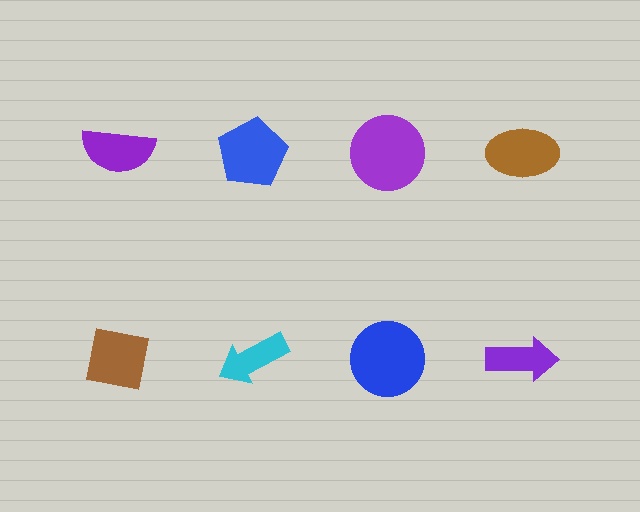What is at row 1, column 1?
A purple semicircle.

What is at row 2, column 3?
A blue circle.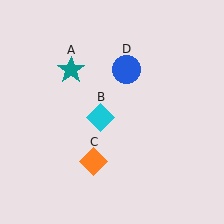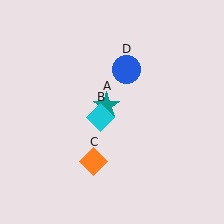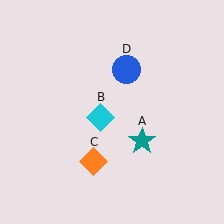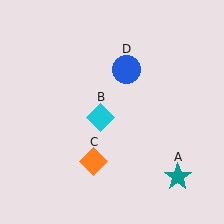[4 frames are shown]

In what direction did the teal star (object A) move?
The teal star (object A) moved down and to the right.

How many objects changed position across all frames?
1 object changed position: teal star (object A).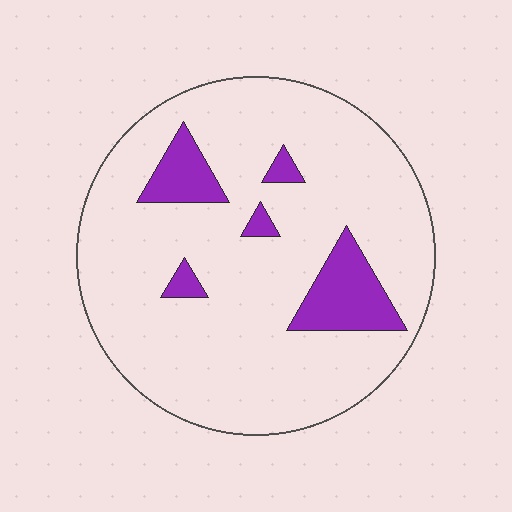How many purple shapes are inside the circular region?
5.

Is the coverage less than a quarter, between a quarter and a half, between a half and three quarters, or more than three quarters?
Less than a quarter.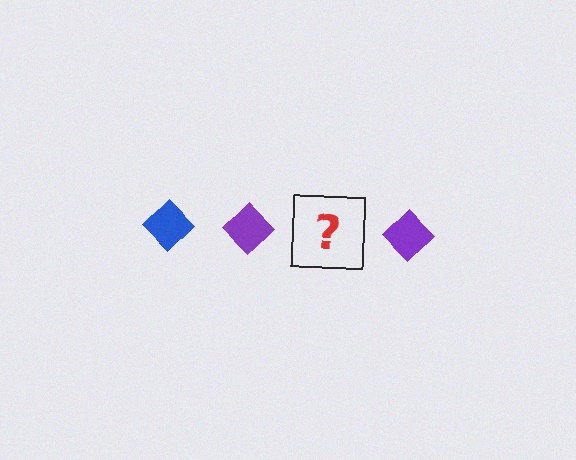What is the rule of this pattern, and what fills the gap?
The rule is that the pattern cycles through blue, purple diamonds. The gap should be filled with a blue diamond.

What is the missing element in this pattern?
The missing element is a blue diamond.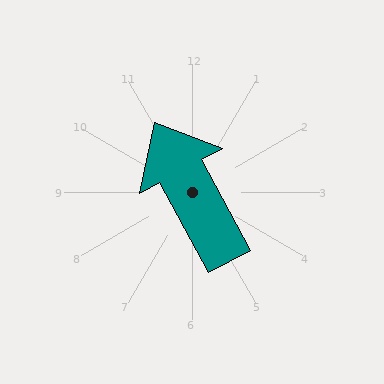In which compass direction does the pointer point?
Northwest.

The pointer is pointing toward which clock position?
Roughly 11 o'clock.